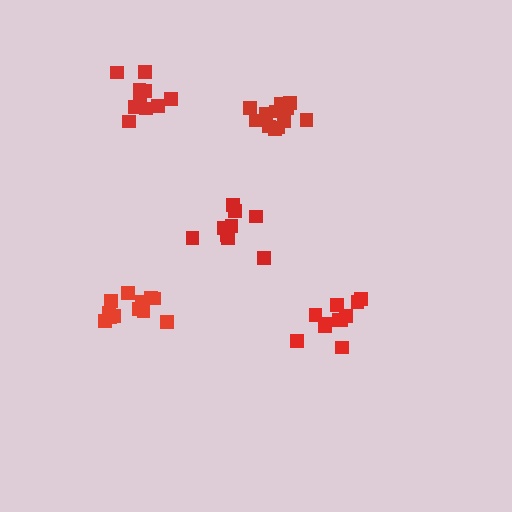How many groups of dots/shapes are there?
There are 5 groups.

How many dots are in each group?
Group 1: 11 dots, Group 2: 12 dots, Group 3: 9 dots, Group 4: 12 dots, Group 5: 10 dots (54 total).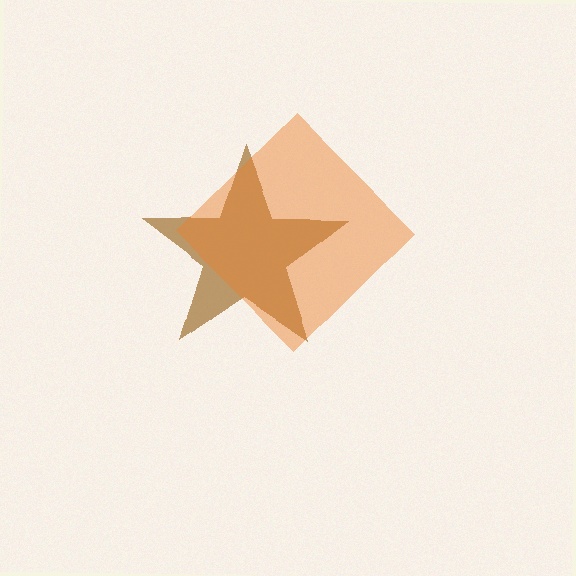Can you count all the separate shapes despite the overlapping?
Yes, there are 2 separate shapes.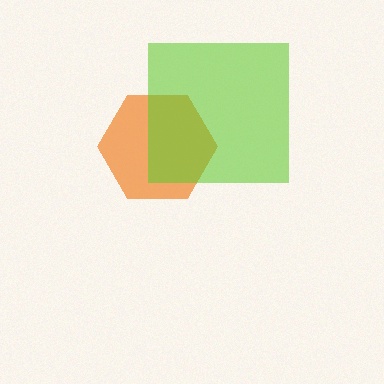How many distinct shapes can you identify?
There are 2 distinct shapes: an orange hexagon, a lime square.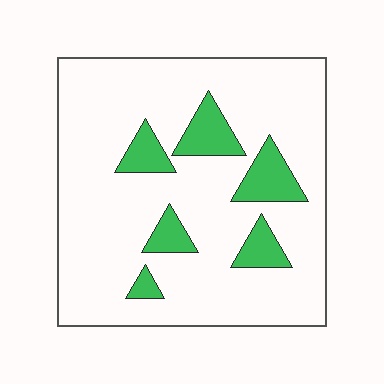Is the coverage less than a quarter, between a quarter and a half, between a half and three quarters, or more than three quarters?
Less than a quarter.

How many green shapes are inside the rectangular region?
6.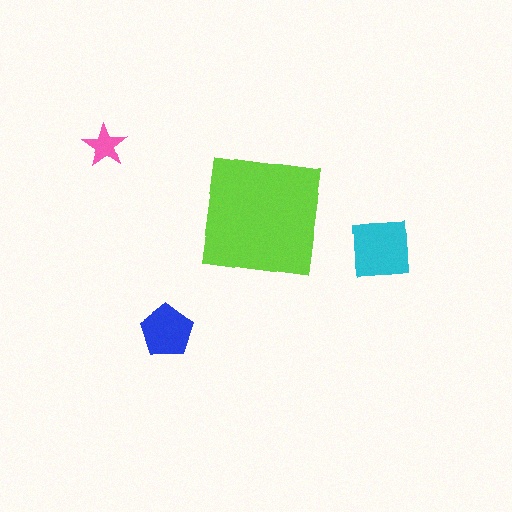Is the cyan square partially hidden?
No, the cyan square is fully visible.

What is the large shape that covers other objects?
A lime square.